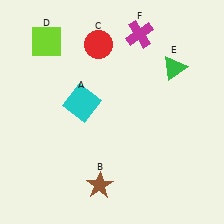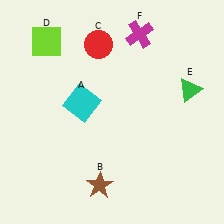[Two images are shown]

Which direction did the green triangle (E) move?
The green triangle (E) moved down.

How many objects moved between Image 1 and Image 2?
1 object moved between the two images.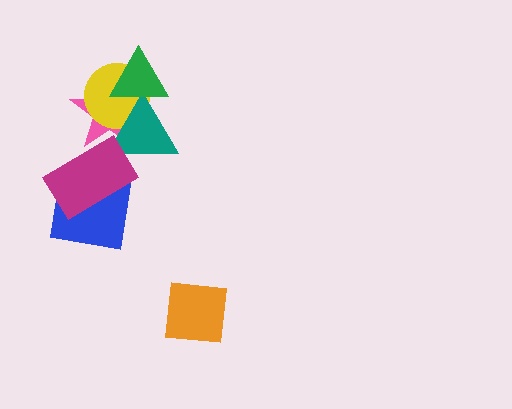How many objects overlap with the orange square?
0 objects overlap with the orange square.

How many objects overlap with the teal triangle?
4 objects overlap with the teal triangle.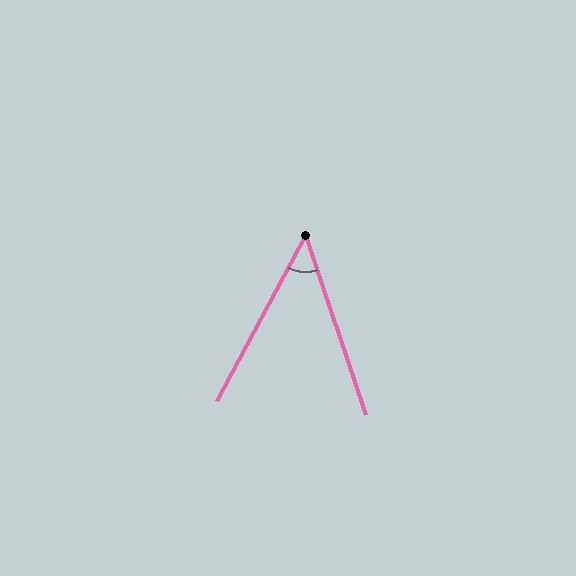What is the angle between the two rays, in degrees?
Approximately 47 degrees.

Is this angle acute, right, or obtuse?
It is acute.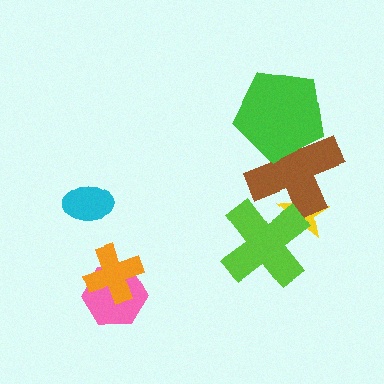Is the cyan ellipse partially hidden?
No, no other shape covers it.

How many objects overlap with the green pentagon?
1 object overlaps with the green pentagon.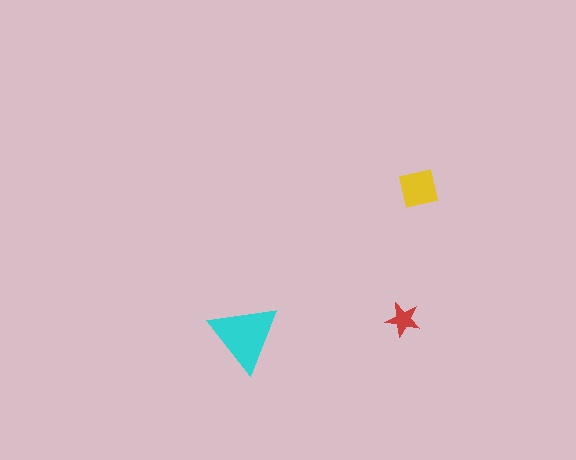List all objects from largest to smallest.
The cyan triangle, the yellow square, the red star.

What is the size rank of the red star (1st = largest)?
3rd.